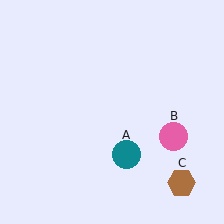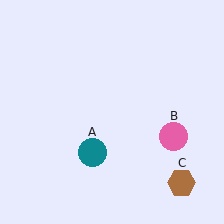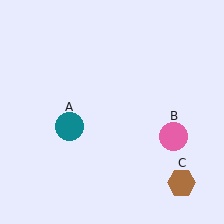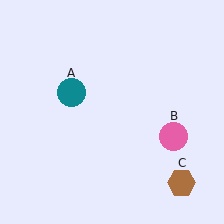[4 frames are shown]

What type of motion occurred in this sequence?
The teal circle (object A) rotated clockwise around the center of the scene.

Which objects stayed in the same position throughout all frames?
Pink circle (object B) and brown hexagon (object C) remained stationary.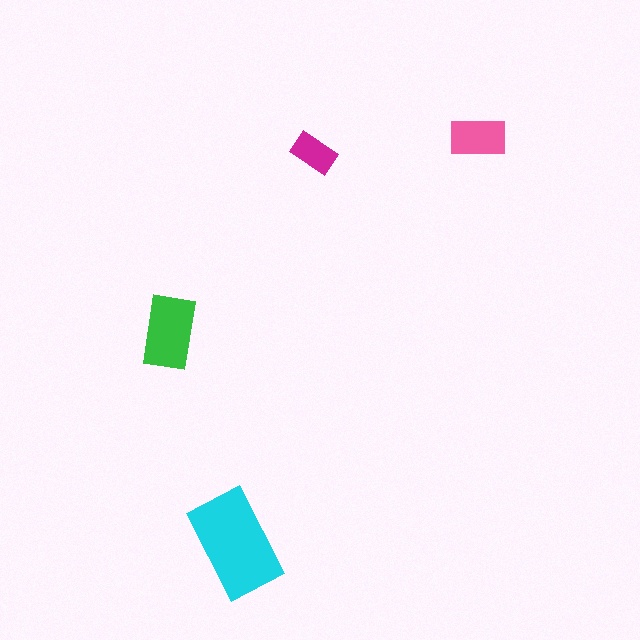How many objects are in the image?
There are 4 objects in the image.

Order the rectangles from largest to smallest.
the cyan one, the green one, the pink one, the magenta one.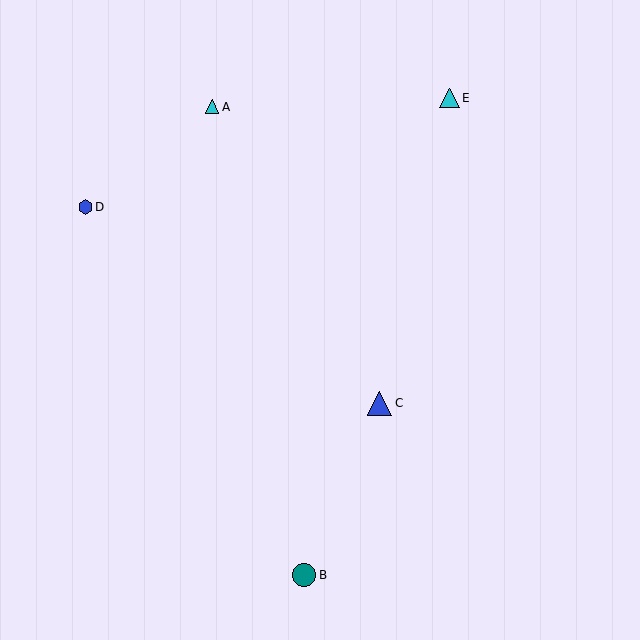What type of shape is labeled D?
Shape D is a blue hexagon.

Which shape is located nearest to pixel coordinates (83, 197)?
The blue hexagon (labeled D) at (85, 207) is nearest to that location.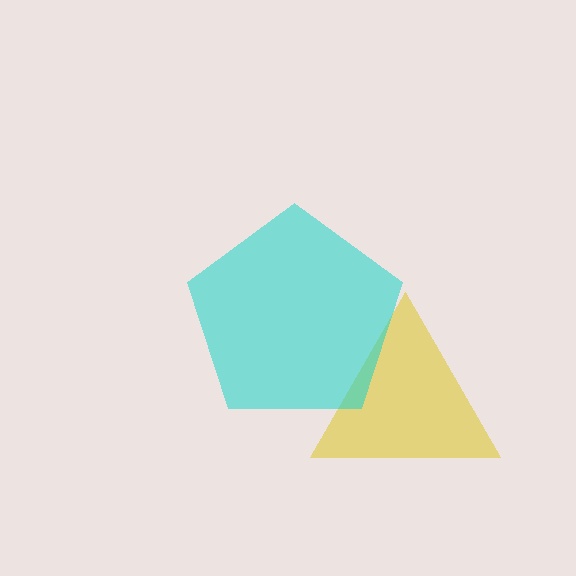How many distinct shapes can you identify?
There are 2 distinct shapes: a yellow triangle, a cyan pentagon.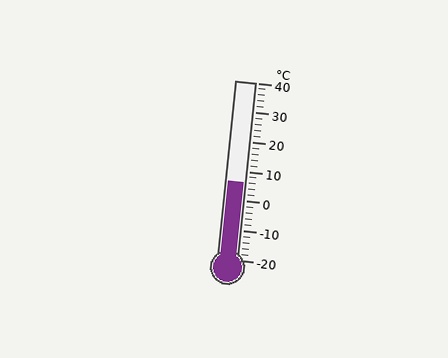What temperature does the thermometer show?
The thermometer shows approximately 6°C.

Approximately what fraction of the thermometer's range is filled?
The thermometer is filled to approximately 45% of its range.